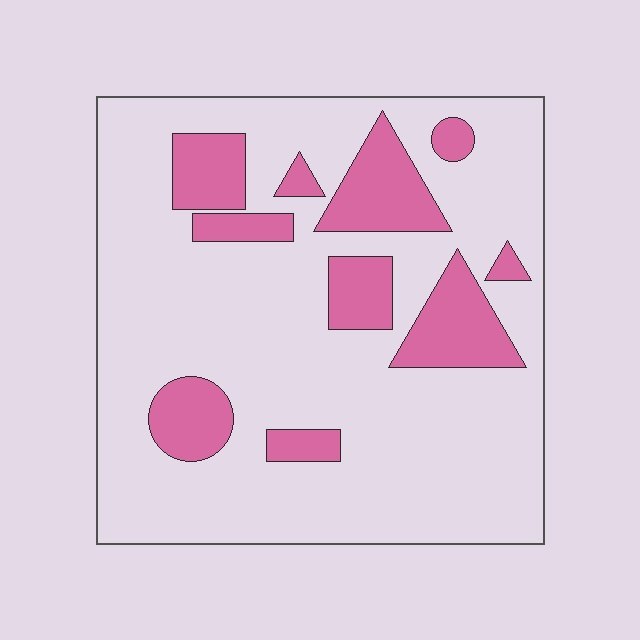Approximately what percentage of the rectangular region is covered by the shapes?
Approximately 20%.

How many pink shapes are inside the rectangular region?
10.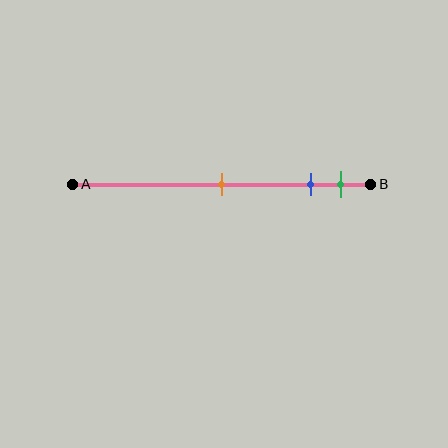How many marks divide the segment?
There are 3 marks dividing the segment.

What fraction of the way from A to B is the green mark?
The green mark is approximately 90% (0.9) of the way from A to B.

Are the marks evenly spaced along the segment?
No, the marks are not evenly spaced.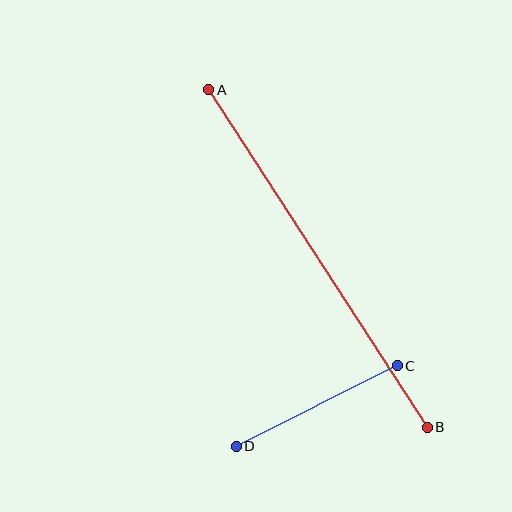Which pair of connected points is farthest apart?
Points A and B are farthest apart.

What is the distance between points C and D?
The distance is approximately 180 pixels.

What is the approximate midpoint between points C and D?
The midpoint is at approximately (317, 406) pixels.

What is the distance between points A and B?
The distance is approximately 402 pixels.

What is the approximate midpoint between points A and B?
The midpoint is at approximately (318, 258) pixels.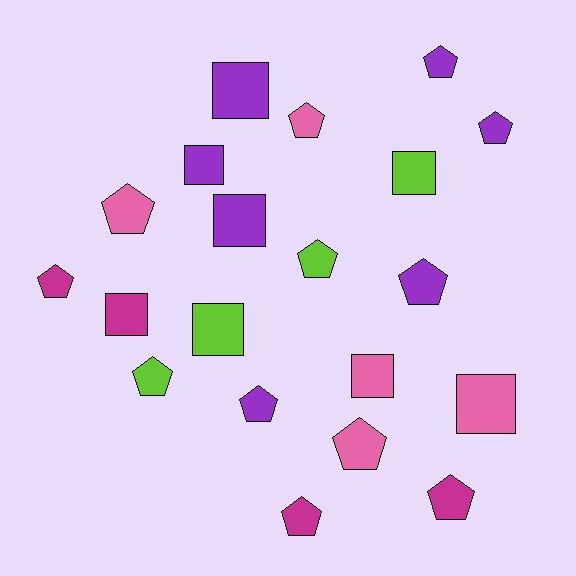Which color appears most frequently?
Purple, with 7 objects.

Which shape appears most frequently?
Pentagon, with 12 objects.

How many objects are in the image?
There are 20 objects.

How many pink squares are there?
There are 2 pink squares.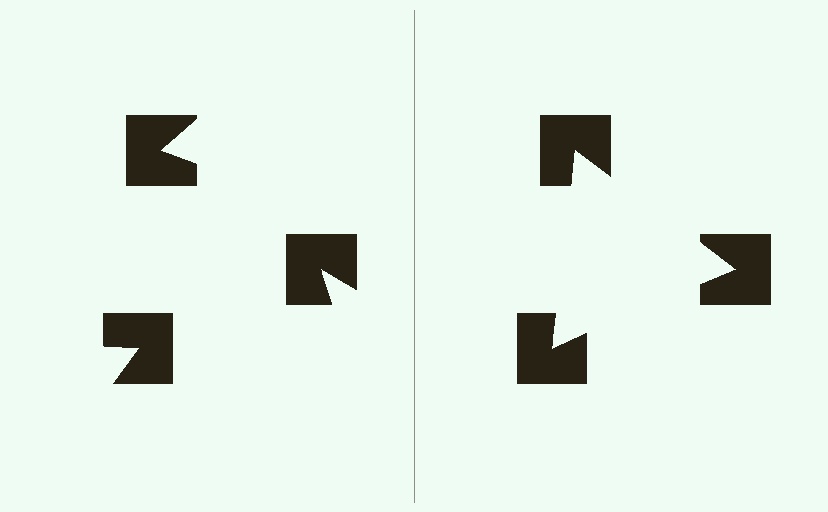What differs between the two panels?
The notched squares are positioned identically on both sides; only the wedge orientations differ. On the right they align to a triangle; on the left they are misaligned.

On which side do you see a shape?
An illusory triangle appears on the right side. On the left side the wedge cuts are rotated, so no coherent shape forms.